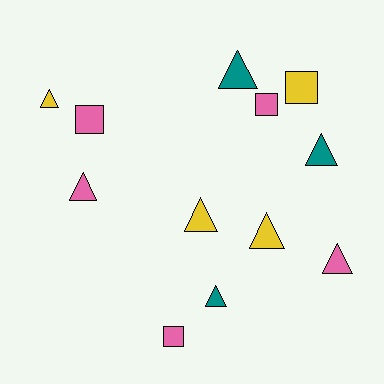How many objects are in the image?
There are 12 objects.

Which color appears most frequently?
Pink, with 5 objects.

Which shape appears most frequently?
Triangle, with 8 objects.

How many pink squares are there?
There are 3 pink squares.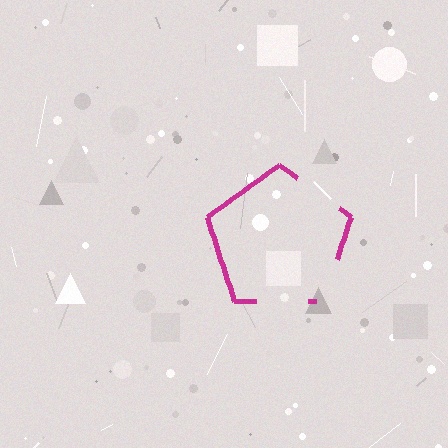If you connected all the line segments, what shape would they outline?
They would outline a pentagon.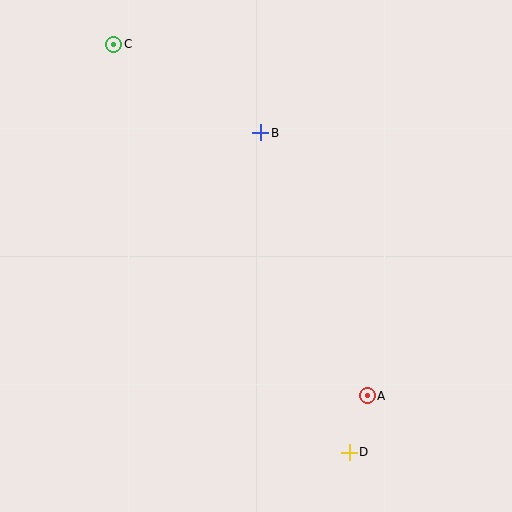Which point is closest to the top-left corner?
Point C is closest to the top-left corner.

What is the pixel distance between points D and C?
The distance between D and C is 471 pixels.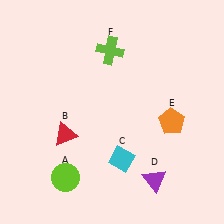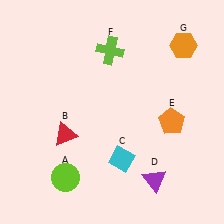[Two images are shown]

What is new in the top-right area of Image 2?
An orange hexagon (G) was added in the top-right area of Image 2.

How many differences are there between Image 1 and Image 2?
There is 1 difference between the two images.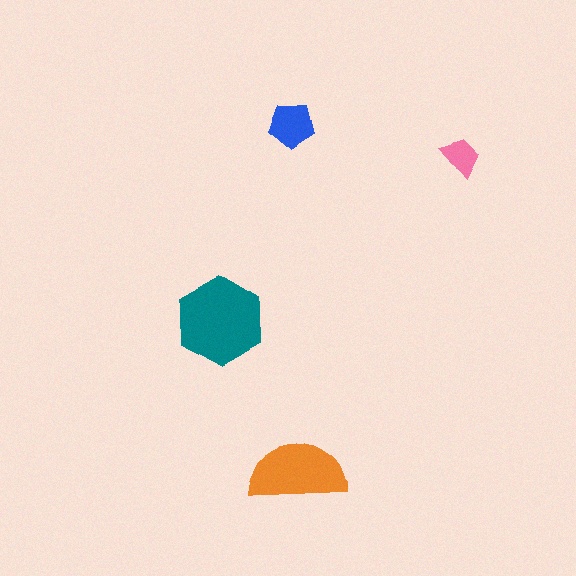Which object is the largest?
The teal hexagon.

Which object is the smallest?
The pink trapezoid.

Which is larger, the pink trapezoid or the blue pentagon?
The blue pentagon.